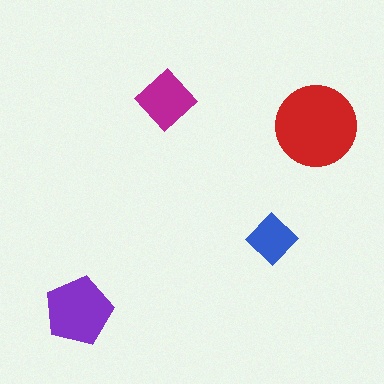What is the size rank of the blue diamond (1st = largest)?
4th.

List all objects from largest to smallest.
The red circle, the purple pentagon, the magenta diamond, the blue diamond.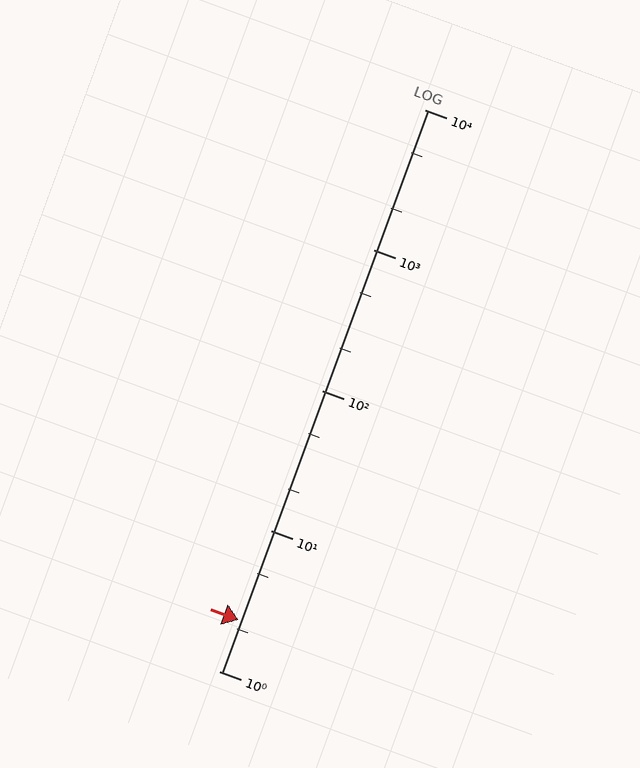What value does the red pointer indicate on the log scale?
The pointer indicates approximately 2.3.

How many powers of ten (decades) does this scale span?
The scale spans 4 decades, from 1 to 10000.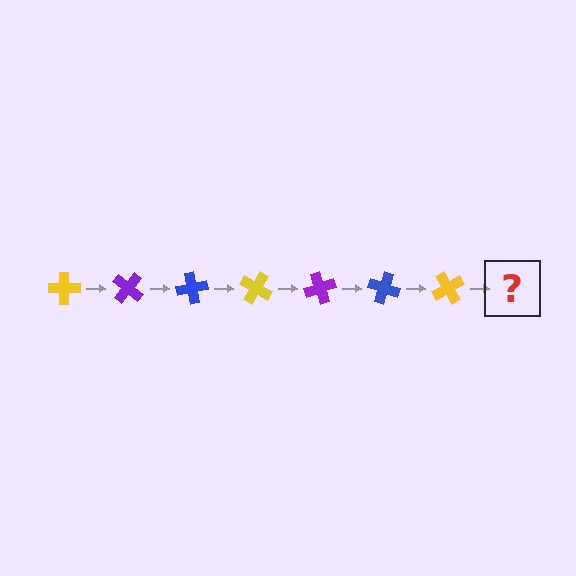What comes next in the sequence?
The next element should be a purple cross, rotated 280 degrees from the start.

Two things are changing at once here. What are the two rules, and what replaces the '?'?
The two rules are that it rotates 40 degrees each step and the color cycles through yellow, purple, and blue. The '?' should be a purple cross, rotated 280 degrees from the start.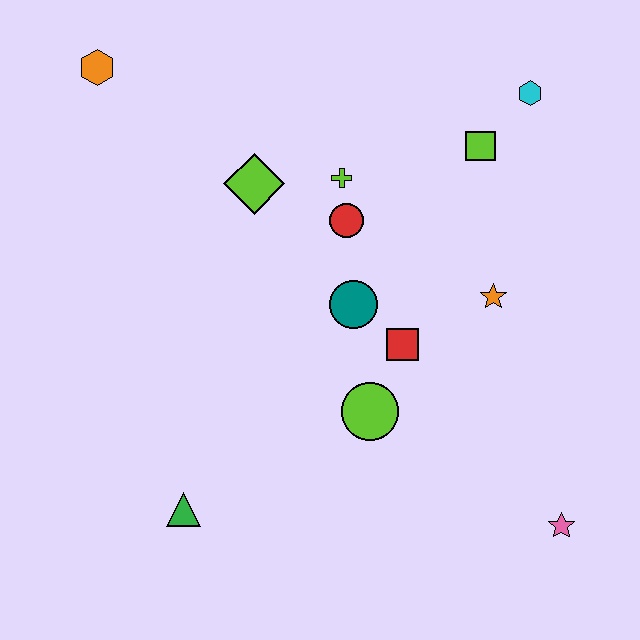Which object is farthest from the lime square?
The green triangle is farthest from the lime square.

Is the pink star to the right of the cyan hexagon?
Yes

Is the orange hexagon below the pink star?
No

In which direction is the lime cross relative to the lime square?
The lime cross is to the left of the lime square.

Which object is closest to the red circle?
The lime cross is closest to the red circle.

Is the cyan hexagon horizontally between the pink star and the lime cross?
Yes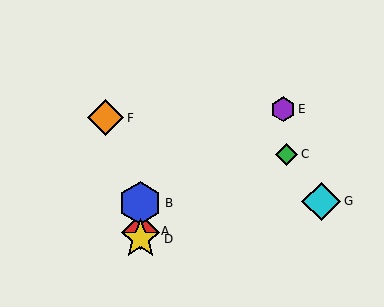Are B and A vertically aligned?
Yes, both are at x≈140.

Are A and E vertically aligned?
No, A is at x≈140 and E is at x≈283.